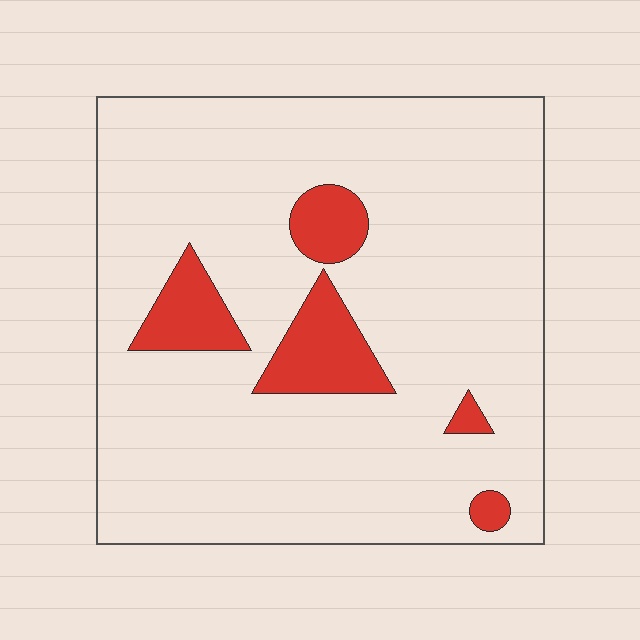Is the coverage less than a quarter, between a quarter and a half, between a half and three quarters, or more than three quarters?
Less than a quarter.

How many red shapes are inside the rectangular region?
5.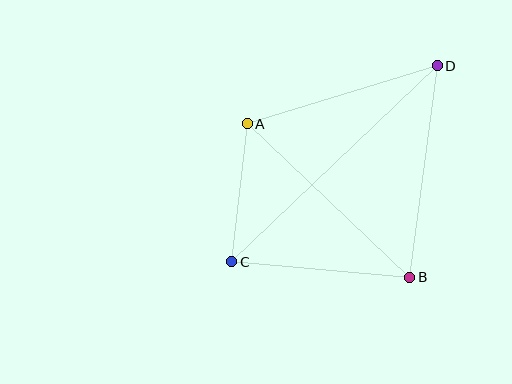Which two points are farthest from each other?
Points C and D are farthest from each other.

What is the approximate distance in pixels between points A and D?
The distance between A and D is approximately 198 pixels.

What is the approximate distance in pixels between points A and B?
The distance between A and B is approximately 223 pixels.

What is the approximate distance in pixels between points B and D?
The distance between B and D is approximately 213 pixels.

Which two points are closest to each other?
Points A and C are closest to each other.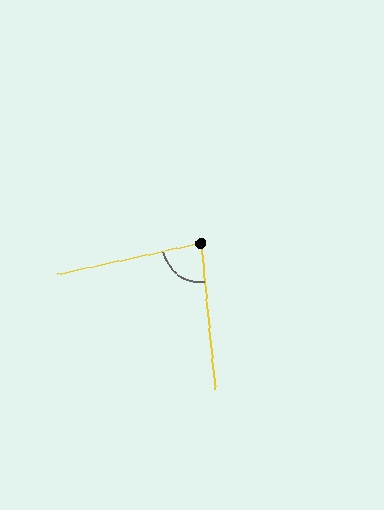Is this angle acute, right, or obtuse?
It is acute.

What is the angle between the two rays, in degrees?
Approximately 83 degrees.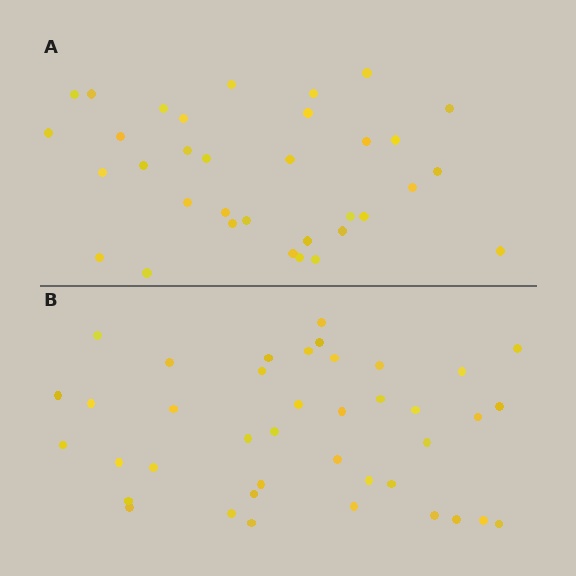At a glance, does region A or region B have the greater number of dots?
Region B (the bottom region) has more dots.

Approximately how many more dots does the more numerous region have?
Region B has about 6 more dots than region A.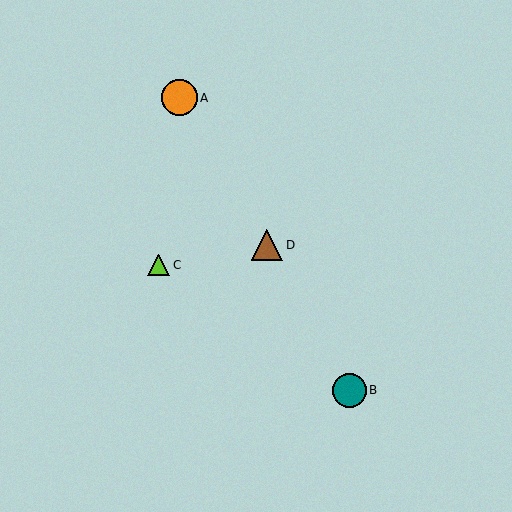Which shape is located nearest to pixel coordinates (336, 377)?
The teal circle (labeled B) at (349, 390) is nearest to that location.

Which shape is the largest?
The orange circle (labeled A) is the largest.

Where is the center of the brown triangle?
The center of the brown triangle is at (267, 245).